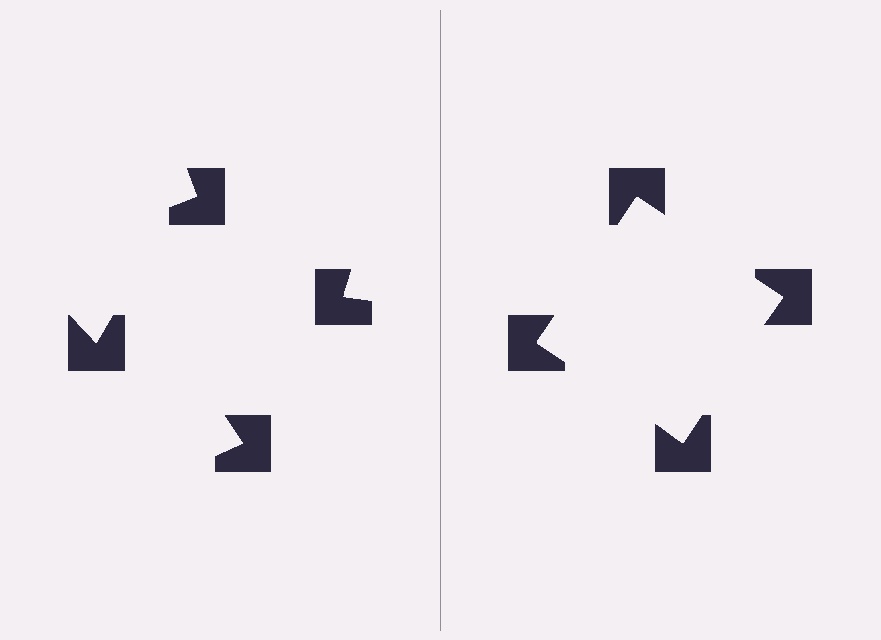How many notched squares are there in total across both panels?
8 — 4 on each side.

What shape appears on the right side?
An illusory square.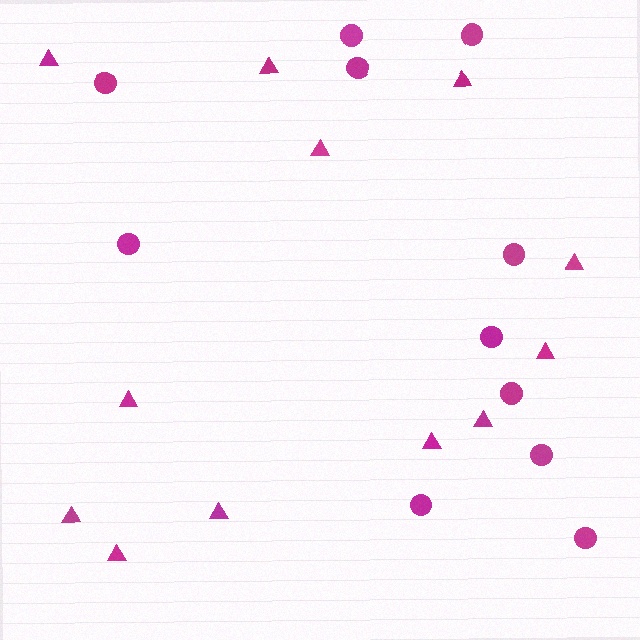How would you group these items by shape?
There are 2 groups: one group of circles (11) and one group of triangles (12).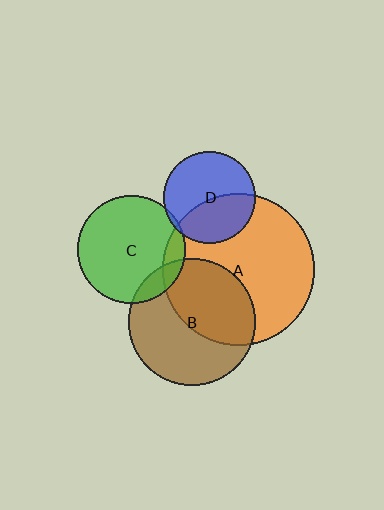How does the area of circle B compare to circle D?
Approximately 1.9 times.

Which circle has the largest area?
Circle A (orange).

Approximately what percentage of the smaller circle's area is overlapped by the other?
Approximately 40%.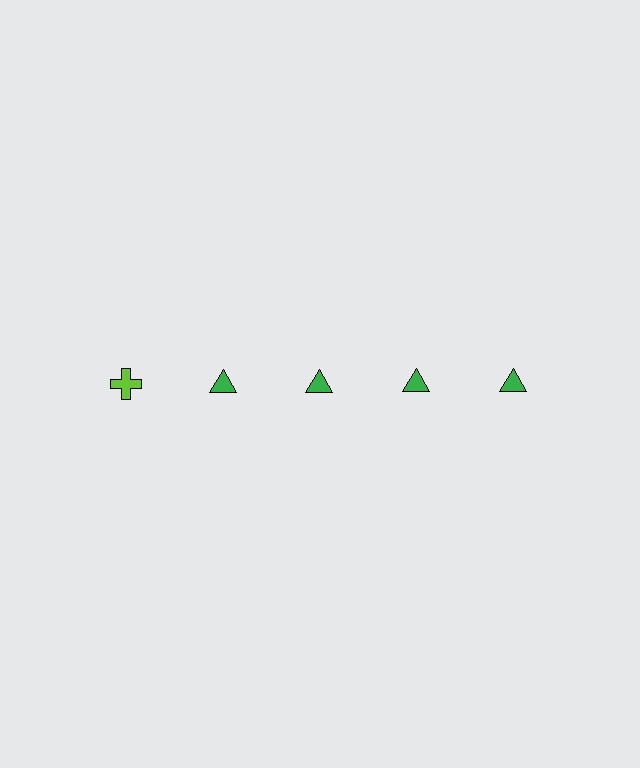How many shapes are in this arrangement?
There are 5 shapes arranged in a grid pattern.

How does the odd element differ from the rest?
It differs in both color (lime instead of green) and shape (cross instead of triangle).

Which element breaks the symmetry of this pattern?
The lime cross in the top row, leftmost column breaks the symmetry. All other shapes are green triangles.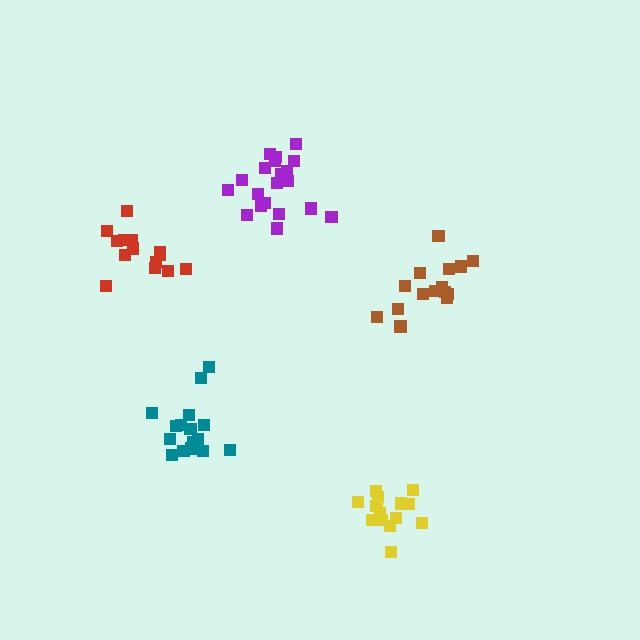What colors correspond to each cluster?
The clusters are colored: yellow, teal, brown, red, purple.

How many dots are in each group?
Group 1: 14 dots, Group 2: 18 dots, Group 3: 15 dots, Group 4: 14 dots, Group 5: 20 dots (81 total).